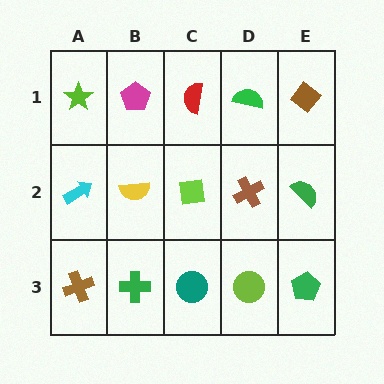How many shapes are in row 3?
5 shapes.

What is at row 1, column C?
A red semicircle.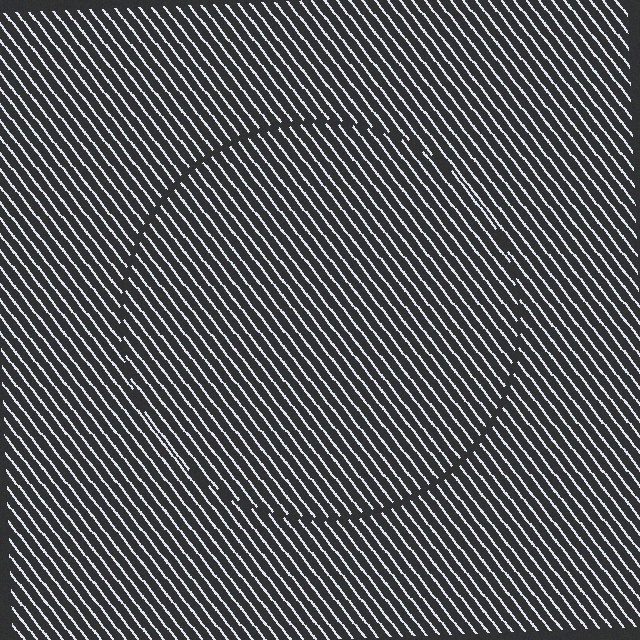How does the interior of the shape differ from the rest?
The interior of the shape contains the same grating, shifted by half a period — the contour is defined by the phase discontinuity where line-ends from the inner and outer gratings abut.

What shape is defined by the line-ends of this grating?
An illusory circle. The interior of the shape contains the same grating, shifted by half a period — the contour is defined by the phase discontinuity where line-ends from the inner and outer gratings abut.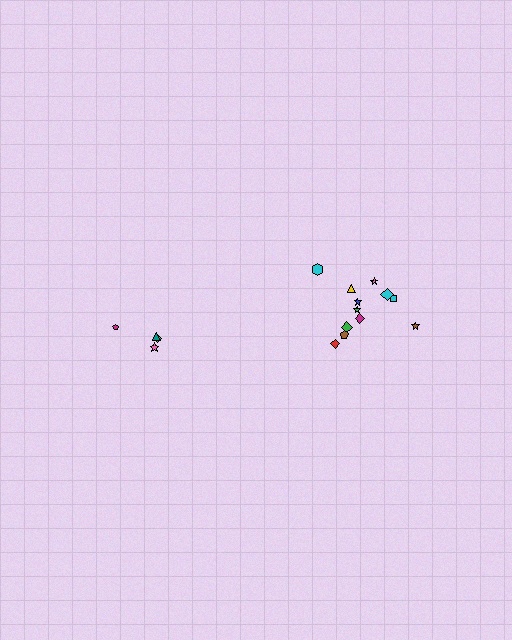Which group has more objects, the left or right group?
The right group.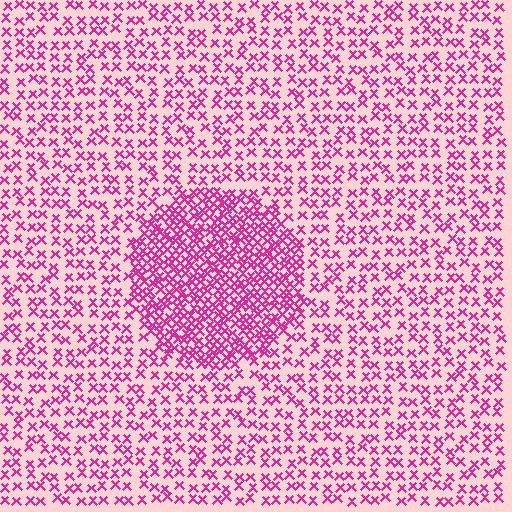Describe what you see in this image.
The image contains small magenta elements arranged at two different densities. A circle-shaped region is visible where the elements are more densely packed than the surrounding area.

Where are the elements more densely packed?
The elements are more densely packed inside the circle boundary.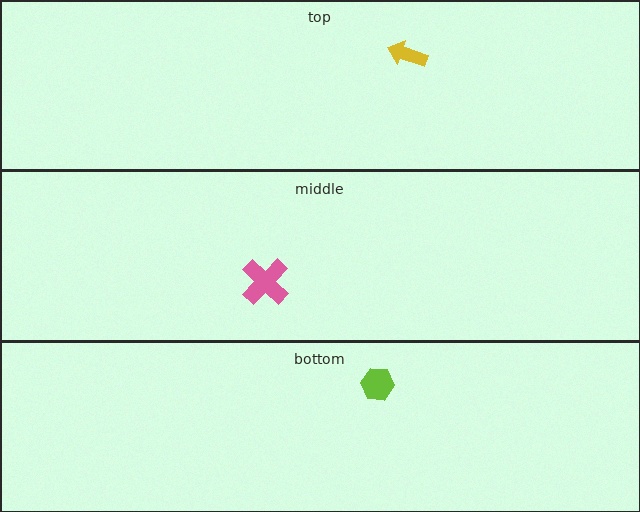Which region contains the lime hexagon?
The bottom region.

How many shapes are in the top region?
1.